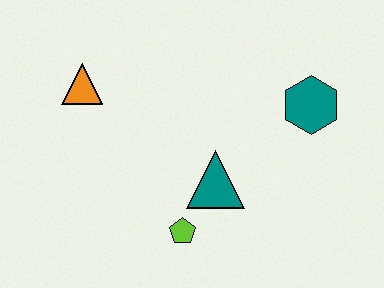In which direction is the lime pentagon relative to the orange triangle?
The lime pentagon is below the orange triangle.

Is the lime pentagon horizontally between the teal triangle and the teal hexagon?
No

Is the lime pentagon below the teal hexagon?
Yes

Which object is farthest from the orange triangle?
The teal hexagon is farthest from the orange triangle.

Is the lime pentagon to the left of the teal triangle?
Yes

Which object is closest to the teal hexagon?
The teal triangle is closest to the teal hexagon.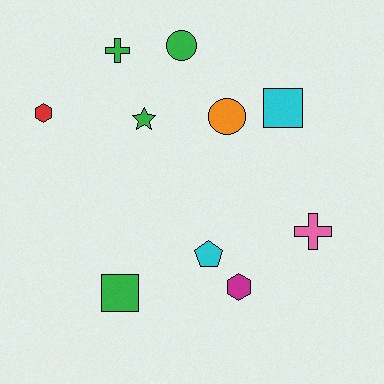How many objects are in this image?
There are 10 objects.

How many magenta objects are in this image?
There is 1 magenta object.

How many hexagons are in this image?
There are 2 hexagons.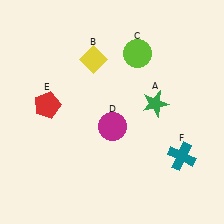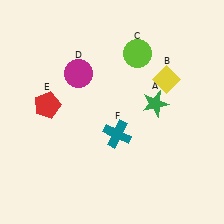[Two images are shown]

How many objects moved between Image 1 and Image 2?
3 objects moved between the two images.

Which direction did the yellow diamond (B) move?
The yellow diamond (B) moved right.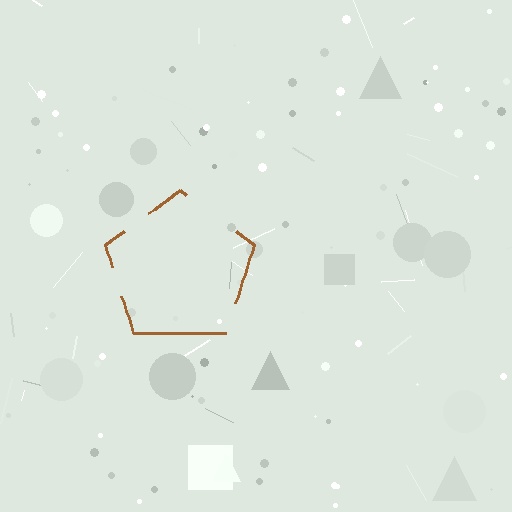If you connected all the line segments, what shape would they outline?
They would outline a pentagon.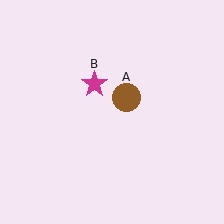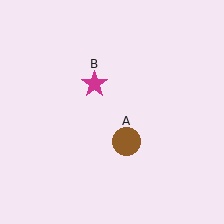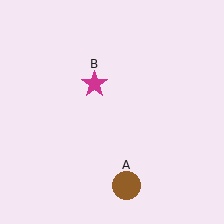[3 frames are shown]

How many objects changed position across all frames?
1 object changed position: brown circle (object A).